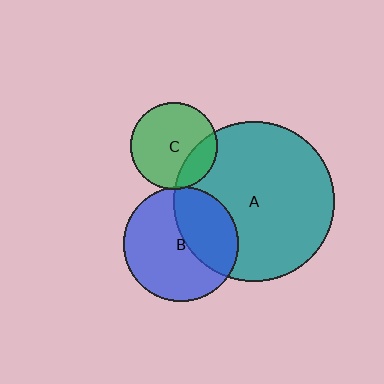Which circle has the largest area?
Circle A (teal).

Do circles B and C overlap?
Yes.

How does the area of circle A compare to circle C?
Approximately 3.3 times.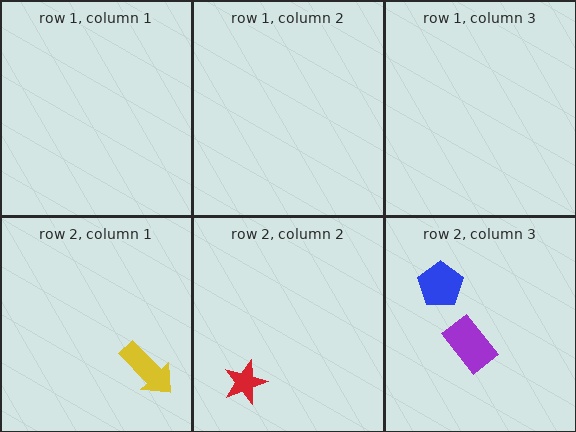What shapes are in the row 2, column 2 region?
The red star.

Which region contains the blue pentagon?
The row 2, column 3 region.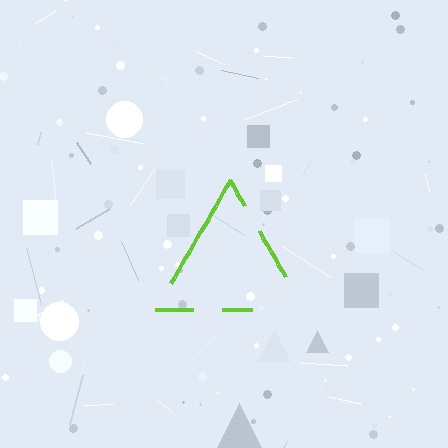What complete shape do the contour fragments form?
The contour fragments form a triangle.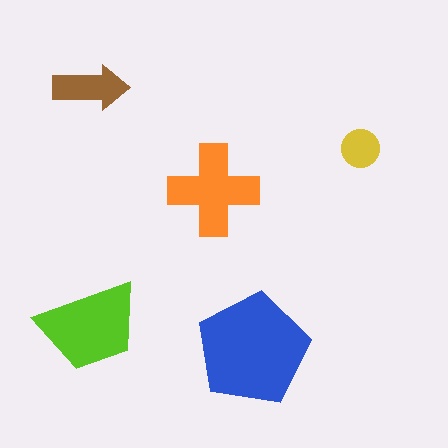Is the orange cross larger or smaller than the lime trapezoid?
Smaller.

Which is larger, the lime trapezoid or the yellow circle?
The lime trapezoid.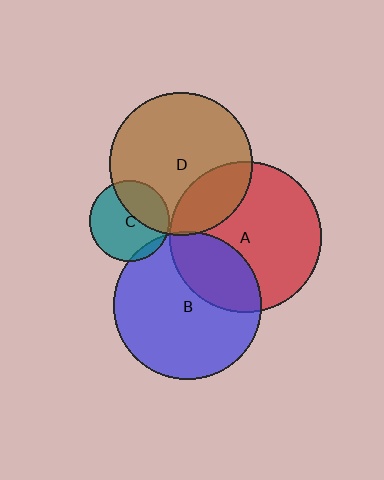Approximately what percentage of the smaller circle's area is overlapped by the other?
Approximately 25%.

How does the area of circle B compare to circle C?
Approximately 3.4 times.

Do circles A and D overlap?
Yes.